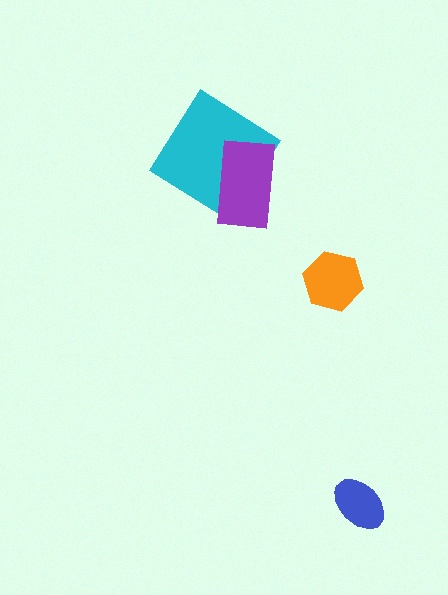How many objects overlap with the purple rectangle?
1 object overlaps with the purple rectangle.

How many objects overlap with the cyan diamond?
1 object overlaps with the cyan diamond.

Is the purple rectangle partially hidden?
No, no other shape covers it.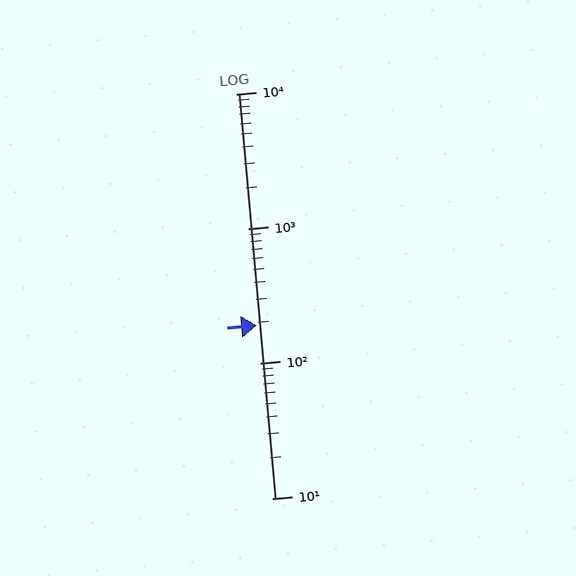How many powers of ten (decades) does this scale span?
The scale spans 3 decades, from 10 to 10000.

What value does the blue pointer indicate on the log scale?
The pointer indicates approximately 190.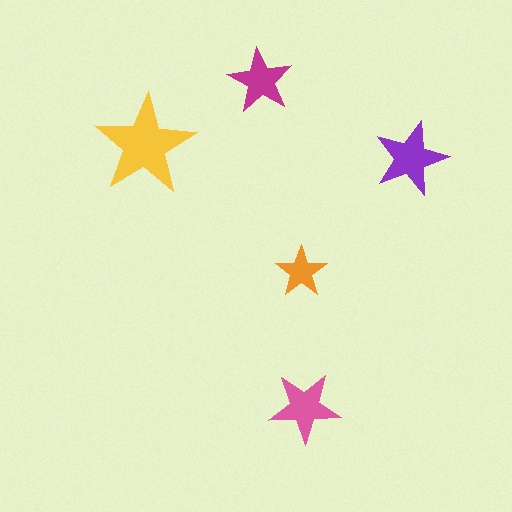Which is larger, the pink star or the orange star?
The pink one.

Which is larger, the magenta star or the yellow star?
The yellow one.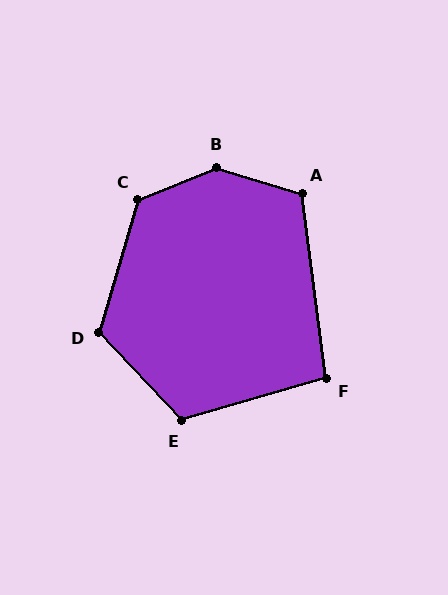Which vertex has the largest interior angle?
B, at approximately 141 degrees.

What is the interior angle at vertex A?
Approximately 114 degrees (obtuse).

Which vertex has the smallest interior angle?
F, at approximately 99 degrees.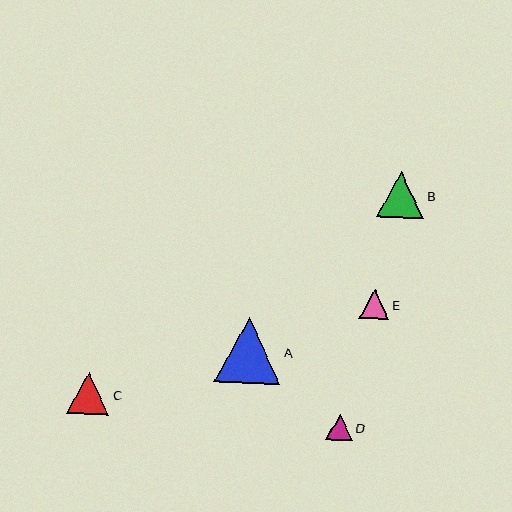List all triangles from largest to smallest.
From largest to smallest: A, B, C, E, D.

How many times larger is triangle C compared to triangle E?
Triangle C is approximately 1.4 times the size of triangle E.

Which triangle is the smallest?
Triangle D is the smallest with a size of approximately 27 pixels.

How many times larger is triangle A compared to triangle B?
Triangle A is approximately 1.4 times the size of triangle B.